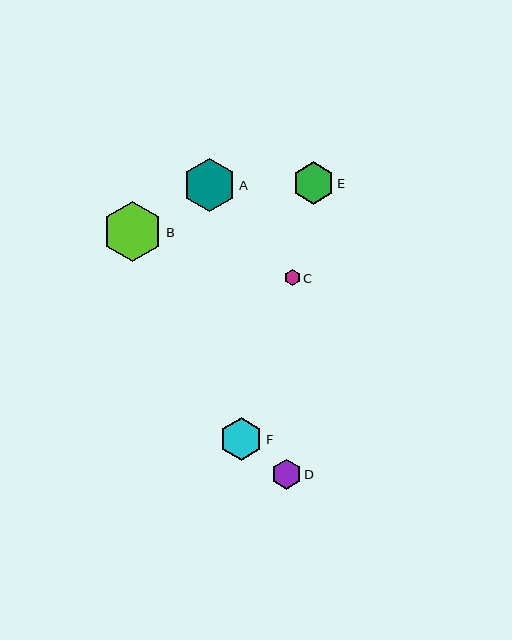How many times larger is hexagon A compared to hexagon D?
Hexagon A is approximately 1.7 times the size of hexagon D.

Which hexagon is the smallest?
Hexagon C is the smallest with a size of approximately 16 pixels.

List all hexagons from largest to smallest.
From largest to smallest: B, A, F, E, D, C.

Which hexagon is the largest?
Hexagon B is the largest with a size of approximately 60 pixels.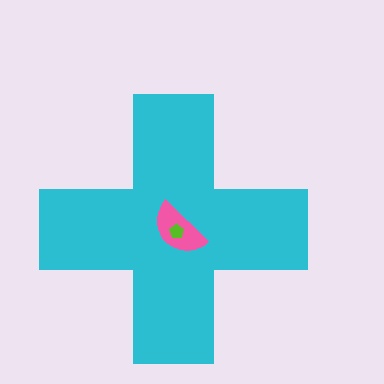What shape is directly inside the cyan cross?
The pink semicircle.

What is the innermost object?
The lime pentagon.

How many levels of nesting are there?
3.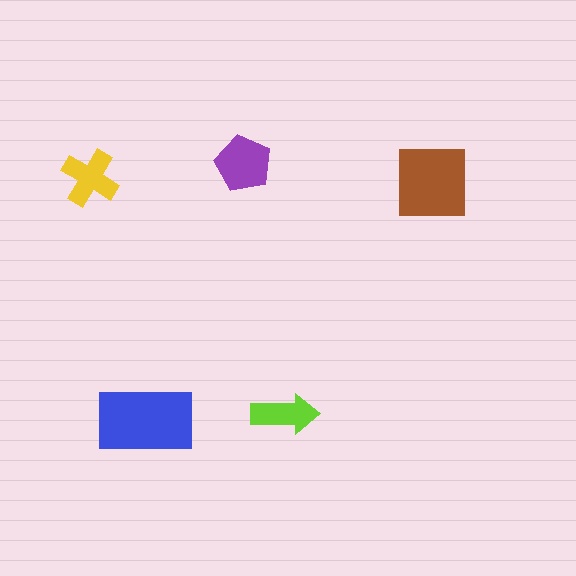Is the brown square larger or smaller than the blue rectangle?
Smaller.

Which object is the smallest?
The lime arrow.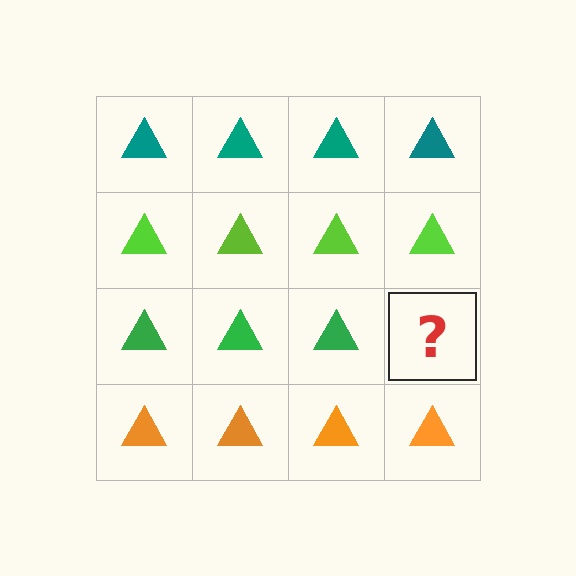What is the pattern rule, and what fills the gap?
The rule is that each row has a consistent color. The gap should be filled with a green triangle.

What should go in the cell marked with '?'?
The missing cell should contain a green triangle.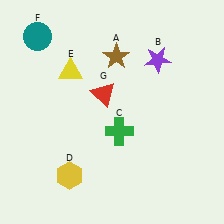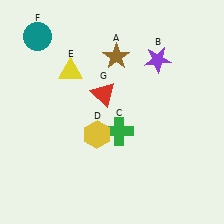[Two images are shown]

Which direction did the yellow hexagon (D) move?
The yellow hexagon (D) moved up.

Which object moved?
The yellow hexagon (D) moved up.